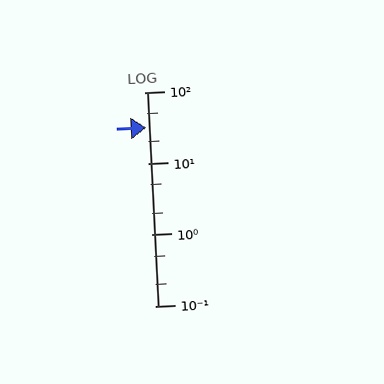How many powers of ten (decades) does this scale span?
The scale spans 3 decades, from 0.1 to 100.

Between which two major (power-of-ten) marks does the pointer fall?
The pointer is between 10 and 100.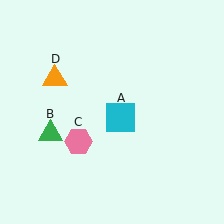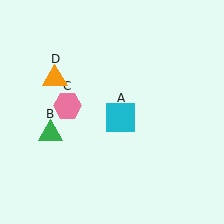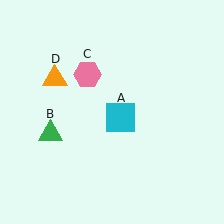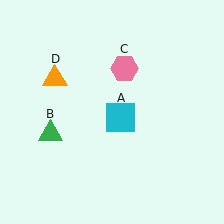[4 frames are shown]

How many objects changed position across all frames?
1 object changed position: pink hexagon (object C).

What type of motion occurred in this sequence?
The pink hexagon (object C) rotated clockwise around the center of the scene.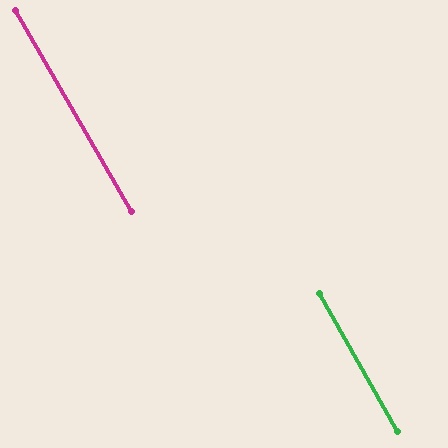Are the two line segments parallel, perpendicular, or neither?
Parallel — their directions differ by only 0.4°.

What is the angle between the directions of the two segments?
Approximately 0 degrees.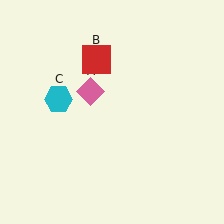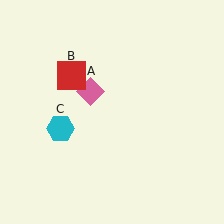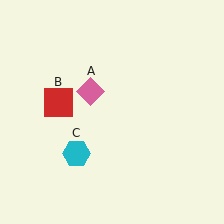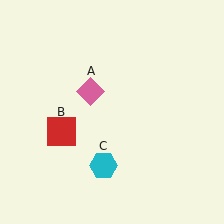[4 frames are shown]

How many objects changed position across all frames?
2 objects changed position: red square (object B), cyan hexagon (object C).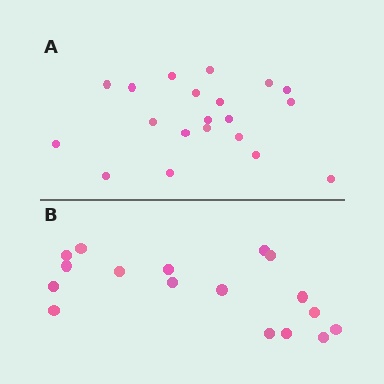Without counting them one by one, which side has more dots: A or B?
Region A (the top region) has more dots.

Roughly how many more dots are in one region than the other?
Region A has just a few more — roughly 2 or 3 more dots than region B.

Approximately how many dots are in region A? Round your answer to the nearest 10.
About 20 dots.